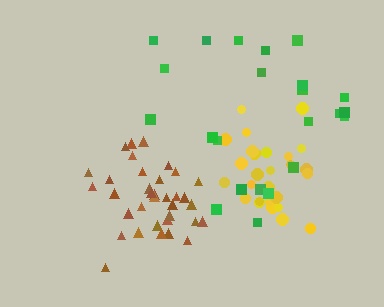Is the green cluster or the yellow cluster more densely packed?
Yellow.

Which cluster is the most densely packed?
Brown.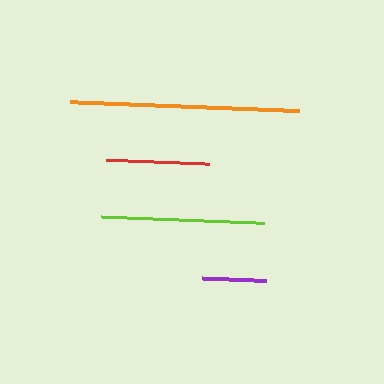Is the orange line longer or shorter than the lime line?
The orange line is longer than the lime line.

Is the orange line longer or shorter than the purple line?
The orange line is longer than the purple line.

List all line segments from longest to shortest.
From longest to shortest: orange, lime, red, purple.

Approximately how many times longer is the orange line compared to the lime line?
The orange line is approximately 1.4 times the length of the lime line.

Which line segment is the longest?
The orange line is the longest at approximately 229 pixels.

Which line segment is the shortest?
The purple line is the shortest at approximately 65 pixels.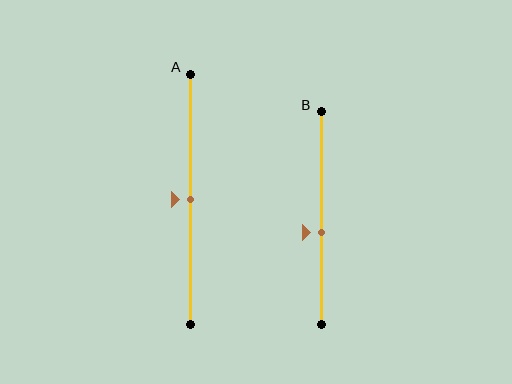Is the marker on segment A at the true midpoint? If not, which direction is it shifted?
Yes, the marker on segment A is at the true midpoint.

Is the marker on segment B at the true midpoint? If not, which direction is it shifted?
No, the marker on segment B is shifted downward by about 7% of the segment length.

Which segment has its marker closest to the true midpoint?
Segment A has its marker closest to the true midpoint.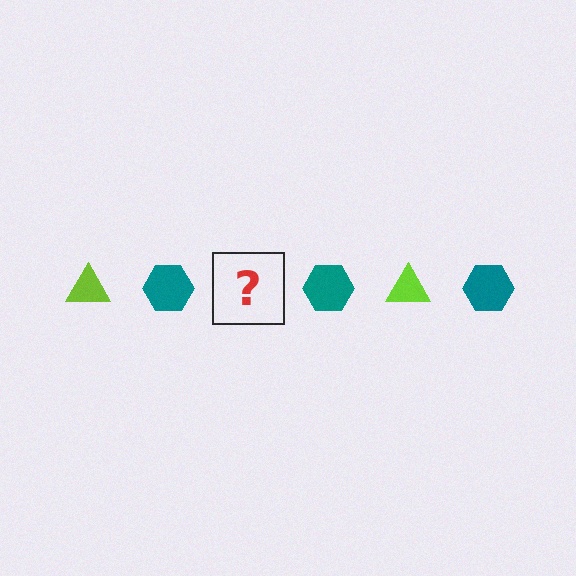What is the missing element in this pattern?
The missing element is a lime triangle.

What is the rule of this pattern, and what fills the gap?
The rule is that the pattern alternates between lime triangle and teal hexagon. The gap should be filled with a lime triangle.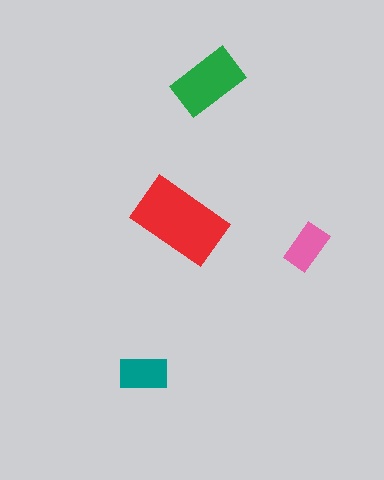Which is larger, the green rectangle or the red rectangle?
The red one.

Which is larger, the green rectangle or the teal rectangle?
The green one.